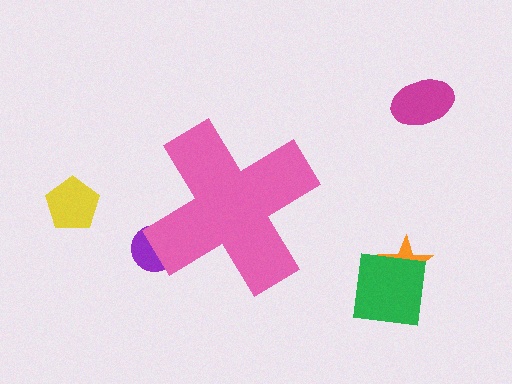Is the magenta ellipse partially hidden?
No, the magenta ellipse is fully visible.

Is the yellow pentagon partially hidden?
No, the yellow pentagon is fully visible.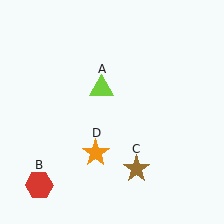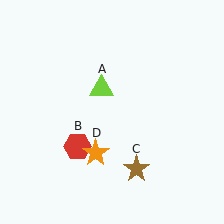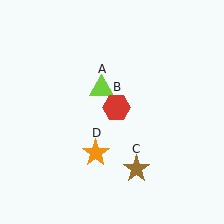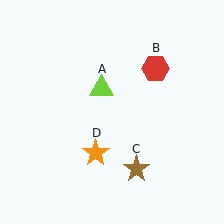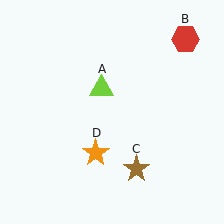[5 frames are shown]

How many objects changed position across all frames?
1 object changed position: red hexagon (object B).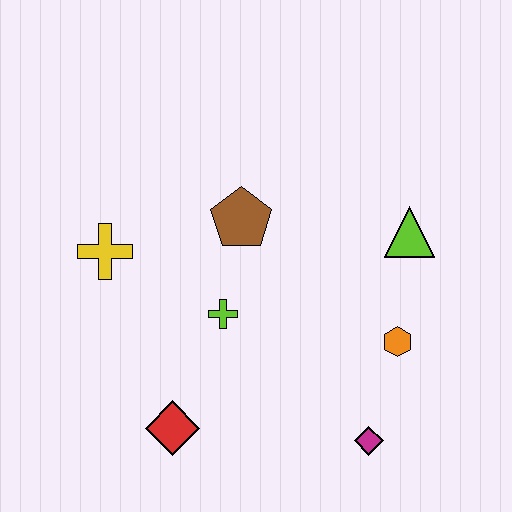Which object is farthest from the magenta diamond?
The yellow cross is farthest from the magenta diamond.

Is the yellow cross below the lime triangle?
Yes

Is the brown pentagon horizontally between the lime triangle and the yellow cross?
Yes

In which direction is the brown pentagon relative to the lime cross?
The brown pentagon is above the lime cross.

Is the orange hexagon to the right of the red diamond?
Yes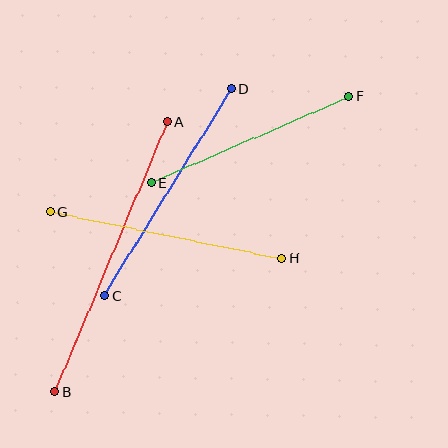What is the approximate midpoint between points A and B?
The midpoint is at approximately (111, 257) pixels.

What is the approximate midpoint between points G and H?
The midpoint is at approximately (166, 235) pixels.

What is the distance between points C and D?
The distance is approximately 243 pixels.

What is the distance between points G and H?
The distance is approximately 236 pixels.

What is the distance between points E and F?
The distance is approximately 216 pixels.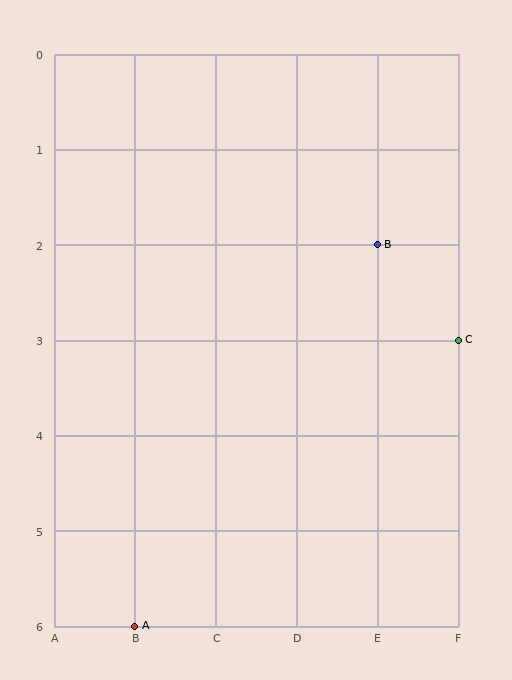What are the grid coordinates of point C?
Point C is at grid coordinates (F, 3).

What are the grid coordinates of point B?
Point B is at grid coordinates (E, 2).